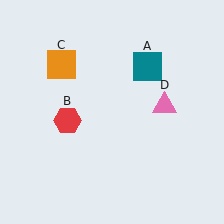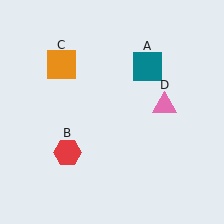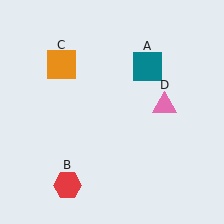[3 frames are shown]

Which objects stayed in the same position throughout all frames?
Teal square (object A) and orange square (object C) and pink triangle (object D) remained stationary.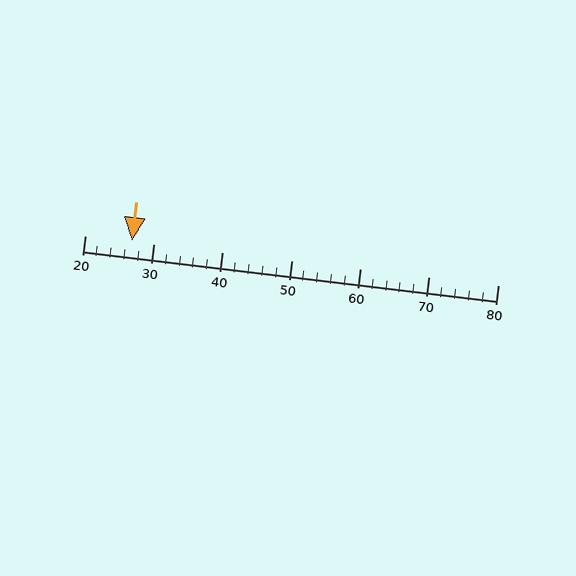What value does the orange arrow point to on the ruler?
The orange arrow points to approximately 27.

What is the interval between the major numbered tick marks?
The major tick marks are spaced 10 units apart.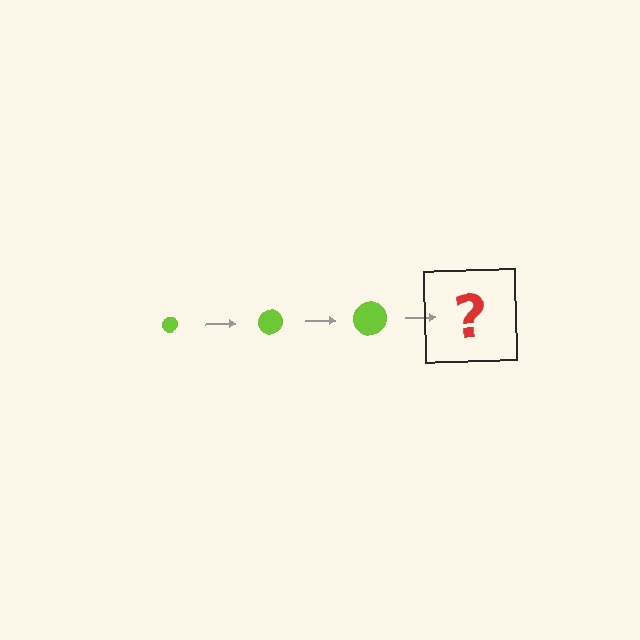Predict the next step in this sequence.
The next step is a lime circle, larger than the previous one.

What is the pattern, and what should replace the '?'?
The pattern is that the circle gets progressively larger each step. The '?' should be a lime circle, larger than the previous one.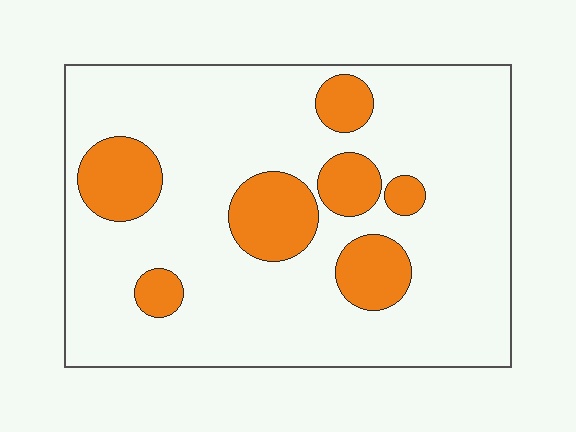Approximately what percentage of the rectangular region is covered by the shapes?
Approximately 20%.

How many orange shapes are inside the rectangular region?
7.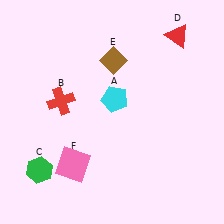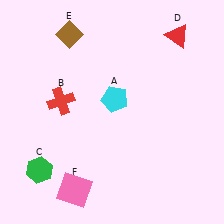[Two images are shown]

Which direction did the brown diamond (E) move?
The brown diamond (E) moved left.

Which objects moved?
The objects that moved are: the brown diamond (E), the pink square (F).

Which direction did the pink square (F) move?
The pink square (F) moved down.